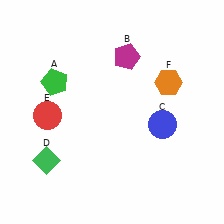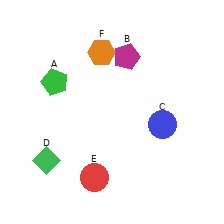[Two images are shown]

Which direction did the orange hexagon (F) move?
The orange hexagon (F) moved left.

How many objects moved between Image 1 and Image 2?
2 objects moved between the two images.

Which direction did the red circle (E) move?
The red circle (E) moved down.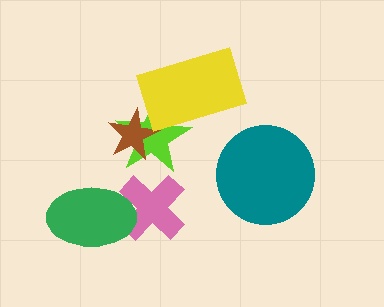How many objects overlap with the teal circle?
0 objects overlap with the teal circle.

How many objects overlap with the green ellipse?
1 object overlaps with the green ellipse.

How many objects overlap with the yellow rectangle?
1 object overlaps with the yellow rectangle.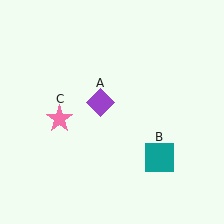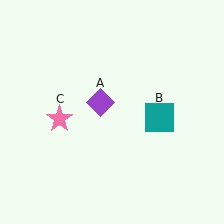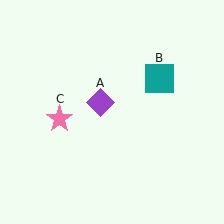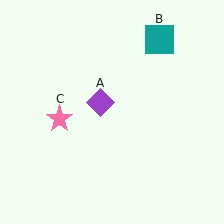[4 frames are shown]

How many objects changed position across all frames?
1 object changed position: teal square (object B).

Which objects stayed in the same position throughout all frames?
Purple diamond (object A) and pink star (object C) remained stationary.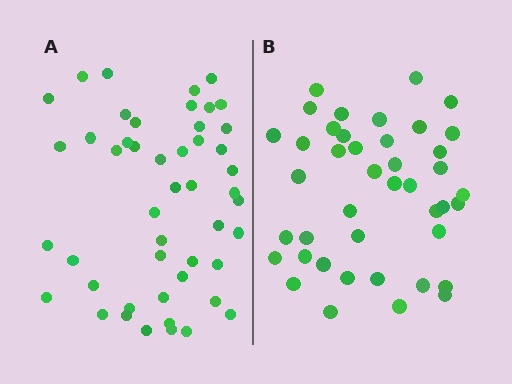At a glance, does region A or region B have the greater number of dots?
Region A (the left region) has more dots.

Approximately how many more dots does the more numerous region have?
Region A has about 6 more dots than region B.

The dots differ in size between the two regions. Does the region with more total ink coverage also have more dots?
No. Region B has more total ink coverage because its dots are larger, but region A actually contains more individual dots. Total area can be misleading — the number of items is what matters here.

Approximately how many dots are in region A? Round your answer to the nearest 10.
About 50 dots. (The exact count is 48, which rounds to 50.)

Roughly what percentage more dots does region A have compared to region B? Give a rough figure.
About 15% more.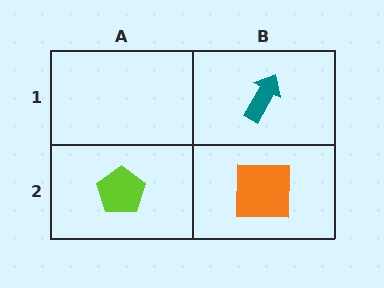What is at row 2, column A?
A lime pentagon.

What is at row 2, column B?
An orange square.